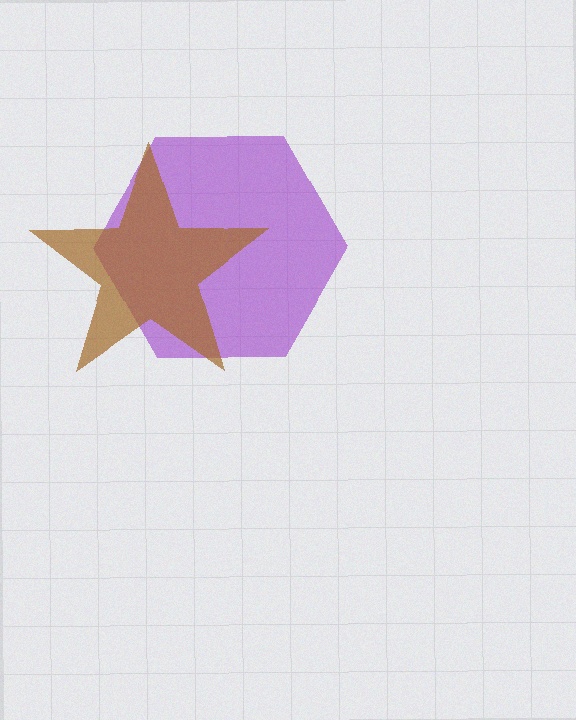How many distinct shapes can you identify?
There are 2 distinct shapes: a purple hexagon, a brown star.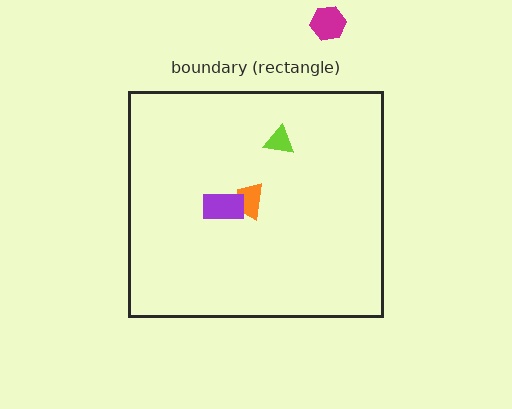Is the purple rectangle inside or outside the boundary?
Inside.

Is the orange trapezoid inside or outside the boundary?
Inside.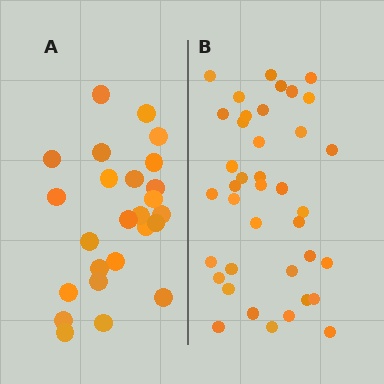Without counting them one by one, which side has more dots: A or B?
Region B (the right region) has more dots.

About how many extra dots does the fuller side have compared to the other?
Region B has approximately 15 more dots than region A.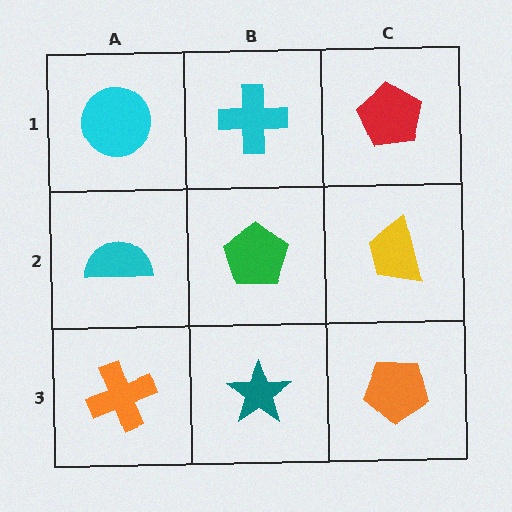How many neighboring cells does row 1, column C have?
2.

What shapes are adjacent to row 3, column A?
A cyan semicircle (row 2, column A), a teal star (row 3, column B).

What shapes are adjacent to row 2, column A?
A cyan circle (row 1, column A), an orange cross (row 3, column A), a green pentagon (row 2, column B).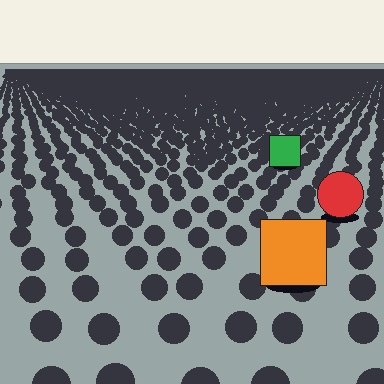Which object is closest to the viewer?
The orange square is closest. The texture marks near it are larger and more spread out.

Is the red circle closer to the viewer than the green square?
Yes. The red circle is closer — you can tell from the texture gradient: the ground texture is coarser near it.